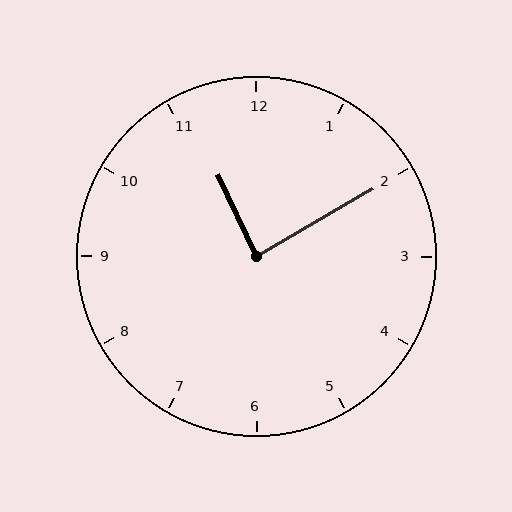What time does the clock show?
11:10.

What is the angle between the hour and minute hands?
Approximately 85 degrees.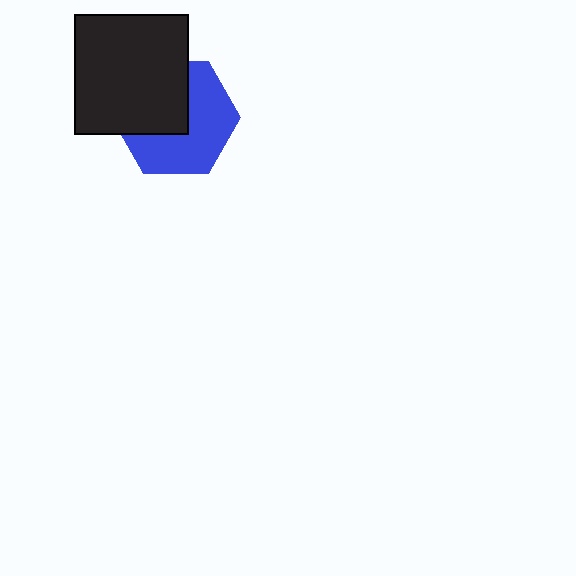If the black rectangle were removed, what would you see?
You would see the complete blue hexagon.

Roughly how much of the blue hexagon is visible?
About half of it is visible (roughly 56%).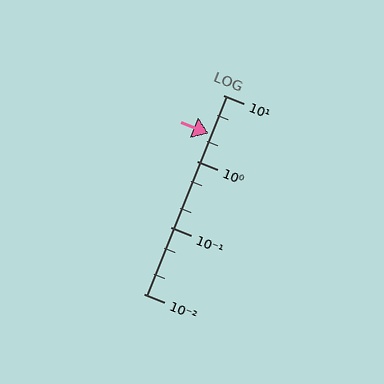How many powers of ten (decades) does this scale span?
The scale spans 3 decades, from 0.01 to 10.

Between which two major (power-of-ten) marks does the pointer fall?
The pointer is between 1 and 10.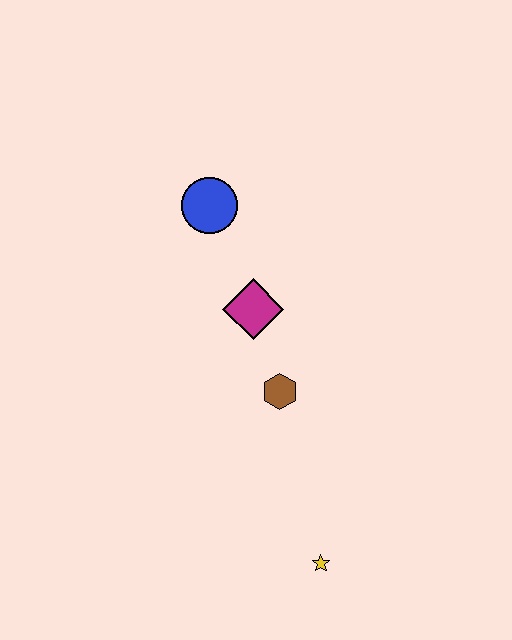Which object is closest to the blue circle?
The magenta diamond is closest to the blue circle.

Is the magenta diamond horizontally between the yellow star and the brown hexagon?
No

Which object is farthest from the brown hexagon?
The blue circle is farthest from the brown hexagon.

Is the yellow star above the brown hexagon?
No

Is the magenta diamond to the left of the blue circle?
No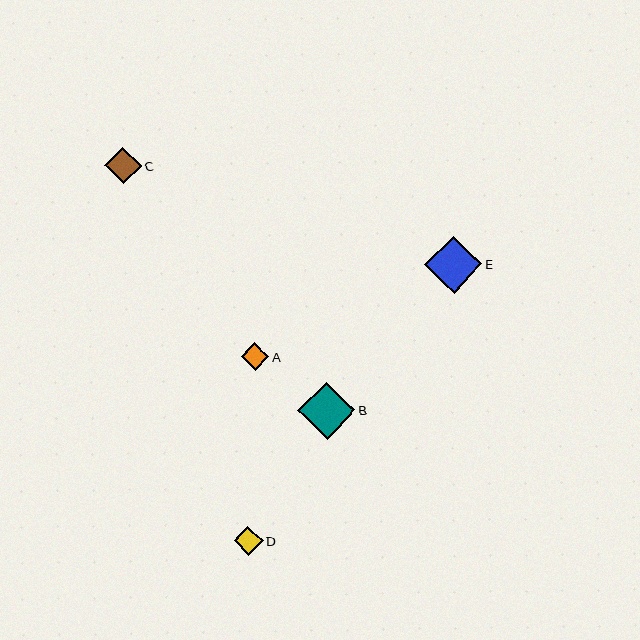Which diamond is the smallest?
Diamond A is the smallest with a size of approximately 27 pixels.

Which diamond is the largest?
Diamond E is the largest with a size of approximately 57 pixels.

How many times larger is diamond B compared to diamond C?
Diamond B is approximately 1.6 times the size of diamond C.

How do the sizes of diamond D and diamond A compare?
Diamond D and diamond A are approximately the same size.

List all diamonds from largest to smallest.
From largest to smallest: E, B, C, D, A.